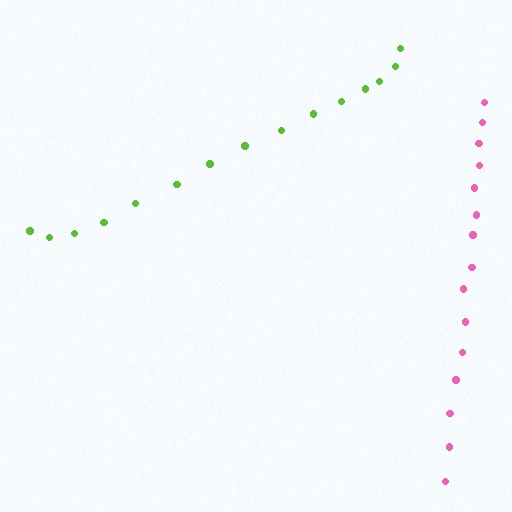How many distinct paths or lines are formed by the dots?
There are 2 distinct paths.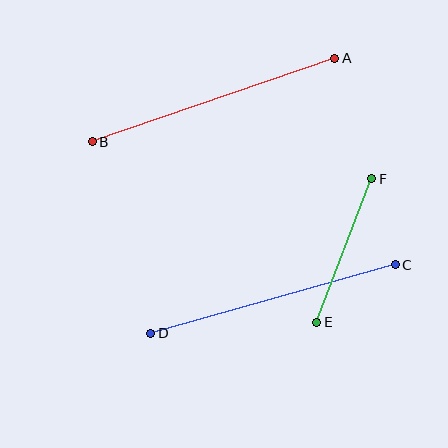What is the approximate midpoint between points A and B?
The midpoint is at approximately (214, 100) pixels.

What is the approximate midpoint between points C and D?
The midpoint is at approximately (273, 299) pixels.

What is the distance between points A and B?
The distance is approximately 256 pixels.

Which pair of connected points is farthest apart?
Points A and B are farthest apart.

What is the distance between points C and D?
The distance is approximately 254 pixels.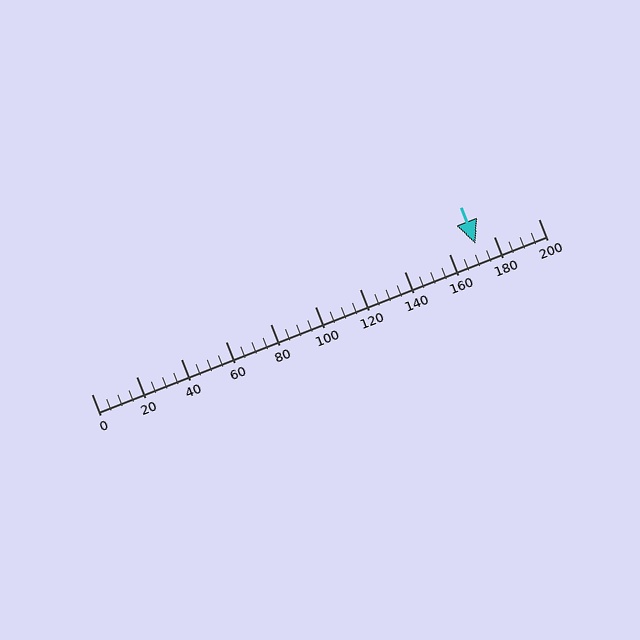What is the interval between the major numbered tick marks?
The major tick marks are spaced 20 units apart.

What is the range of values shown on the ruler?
The ruler shows values from 0 to 200.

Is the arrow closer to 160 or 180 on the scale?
The arrow is closer to 180.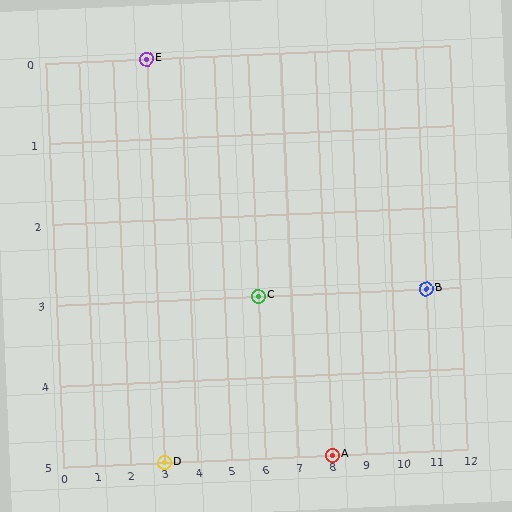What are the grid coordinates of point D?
Point D is at grid coordinates (3, 5).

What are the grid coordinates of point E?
Point E is at grid coordinates (3, 0).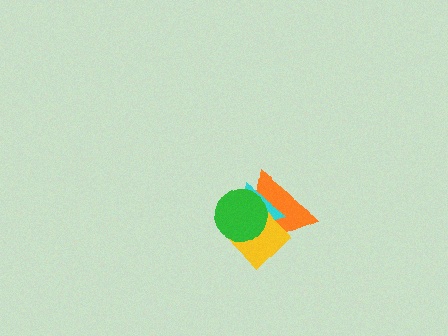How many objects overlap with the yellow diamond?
3 objects overlap with the yellow diamond.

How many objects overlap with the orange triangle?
3 objects overlap with the orange triangle.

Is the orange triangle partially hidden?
Yes, it is partially covered by another shape.